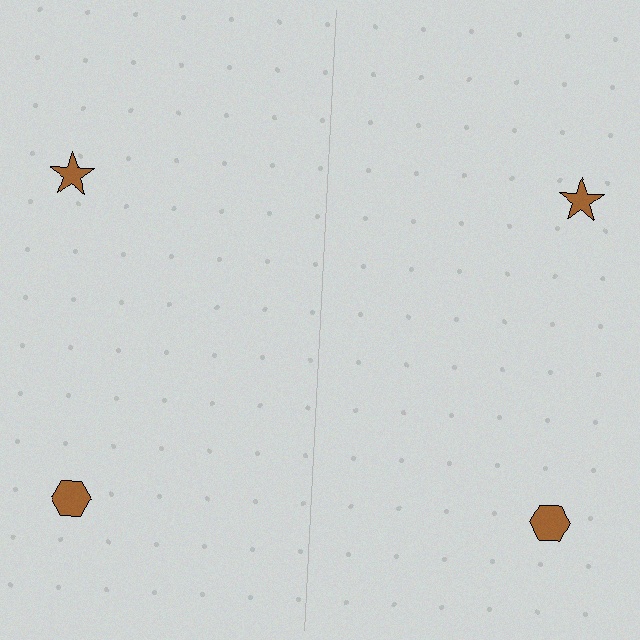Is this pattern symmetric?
Yes, this pattern has bilateral (reflection) symmetry.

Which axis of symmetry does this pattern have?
The pattern has a vertical axis of symmetry running through the center of the image.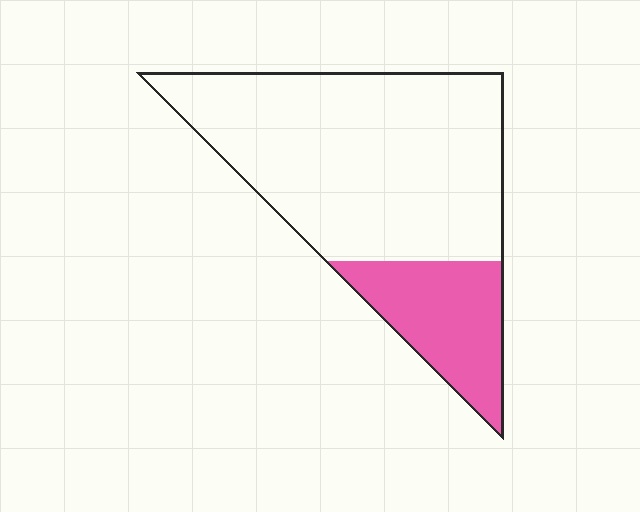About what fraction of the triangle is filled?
About one quarter (1/4).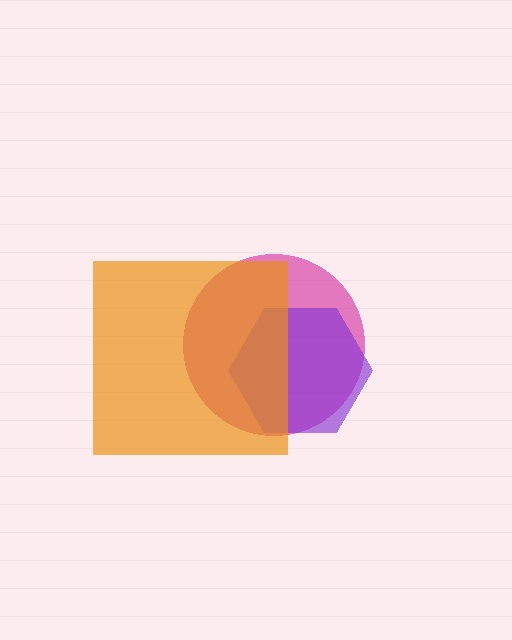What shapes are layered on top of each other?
The layered shapes are: a magenta circle, a purple hexagon, an orange square.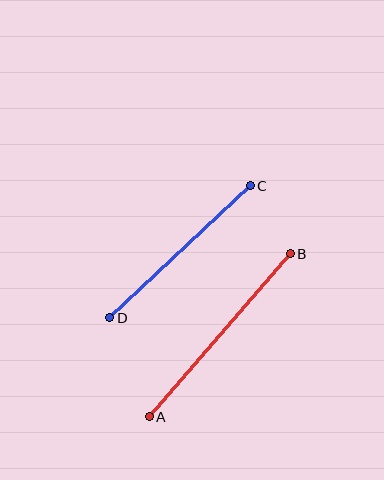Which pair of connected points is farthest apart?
Points A and B are farthest apart.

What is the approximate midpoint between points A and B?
The midpoint is at approximately (220, 335) pixels.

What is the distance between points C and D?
The distance is approximately 193 pixels.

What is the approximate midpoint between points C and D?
The midpoint is at approximately (180, 252) pixels.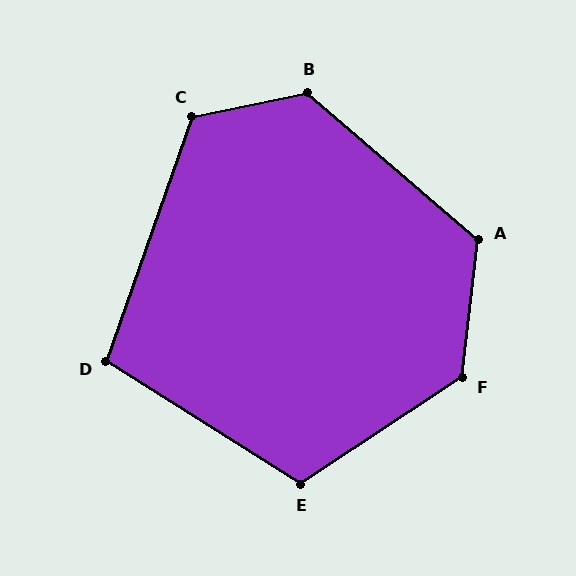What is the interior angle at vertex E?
Approximately 115 degrees (obtuse).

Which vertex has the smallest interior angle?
D, at approximately 103 degrees.